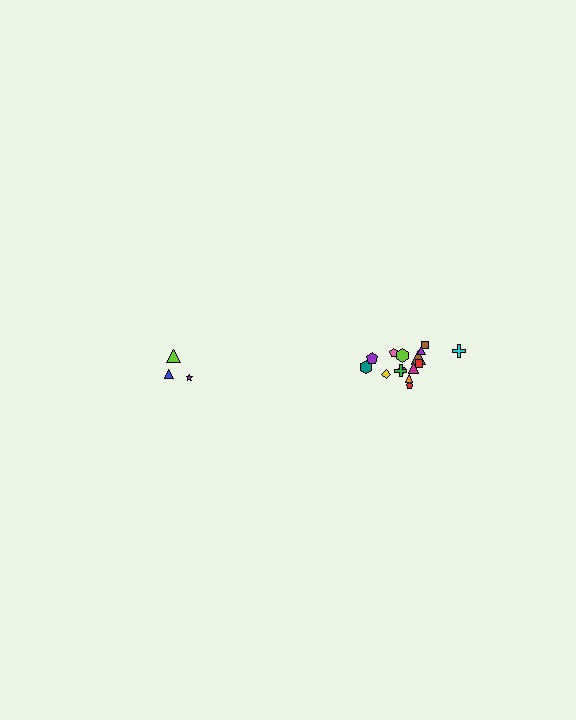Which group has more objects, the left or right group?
The right group.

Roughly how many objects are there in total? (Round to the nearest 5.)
Roughly 20 objects in total.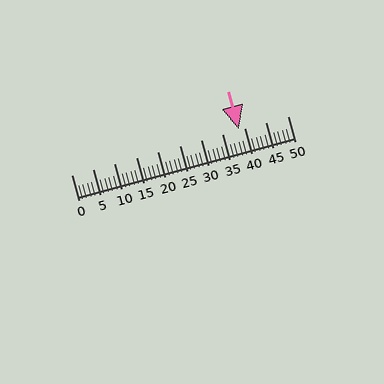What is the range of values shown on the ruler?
The ruler shows values from 0 to 50.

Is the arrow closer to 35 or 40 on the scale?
The arrow is closer to 40.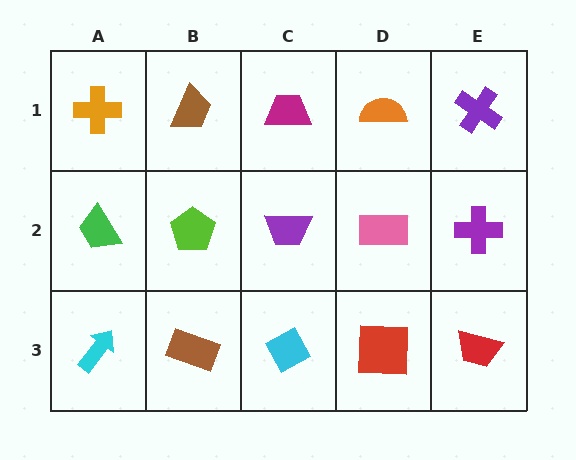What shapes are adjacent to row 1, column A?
A green trapezoid (row 2, column A), a brown trapezoid (row 1, column B).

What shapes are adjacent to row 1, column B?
A lime pentagon (row 2, column B), an orange cross (row 1, column A), a magenta trapezoid (row 1, column C).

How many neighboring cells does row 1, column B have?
3.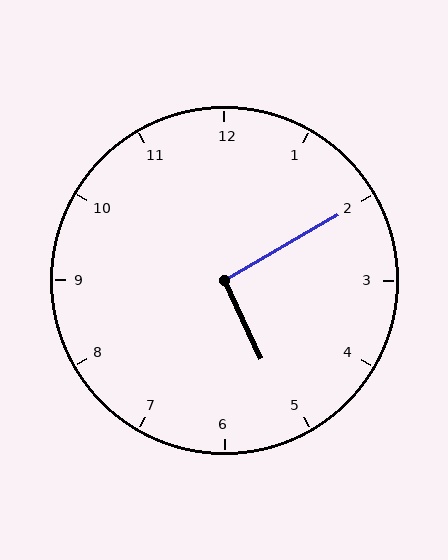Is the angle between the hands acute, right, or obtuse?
It is right.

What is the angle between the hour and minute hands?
Approximately 95 degrees.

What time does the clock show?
5:10.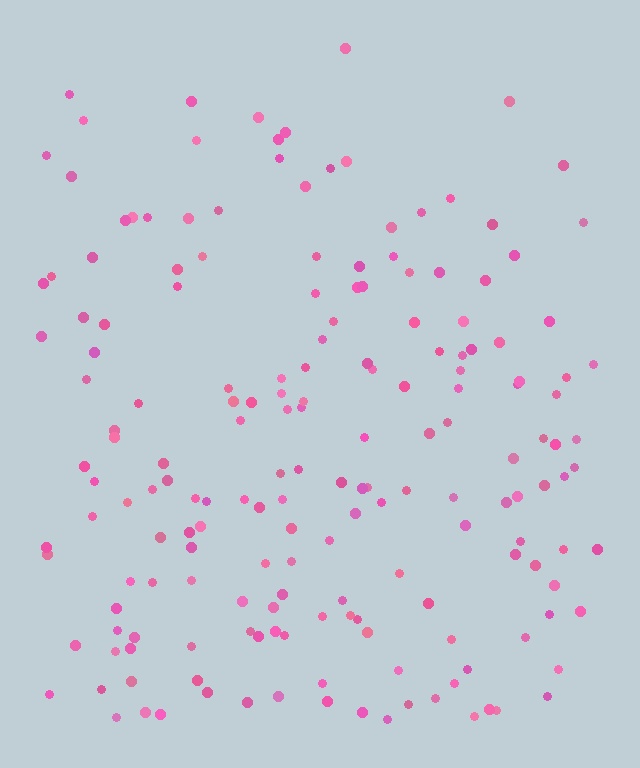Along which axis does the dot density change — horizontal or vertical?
Vertical.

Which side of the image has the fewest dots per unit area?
The top.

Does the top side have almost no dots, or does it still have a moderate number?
Still a moderate number, just noticeably fewer than the bottom.